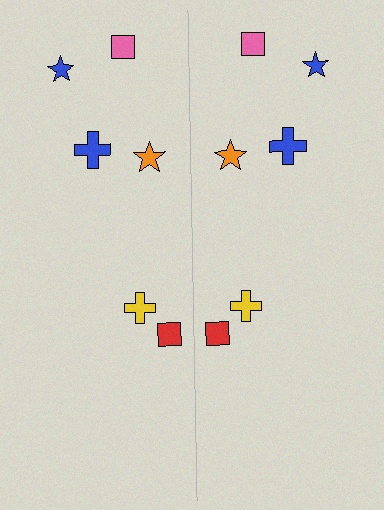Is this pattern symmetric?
Yes, this pattern has bilateral (reflection) symmetry.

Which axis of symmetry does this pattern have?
The pattern has a vertical axis of symmetry running through the center of the image.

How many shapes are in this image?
There are 12 shapes in this image.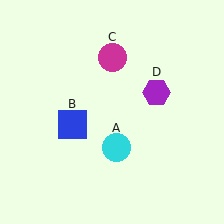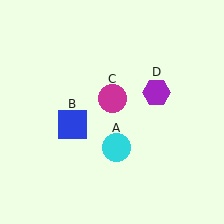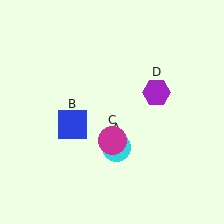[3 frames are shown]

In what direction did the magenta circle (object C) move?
The magenta circle (object C) moved down.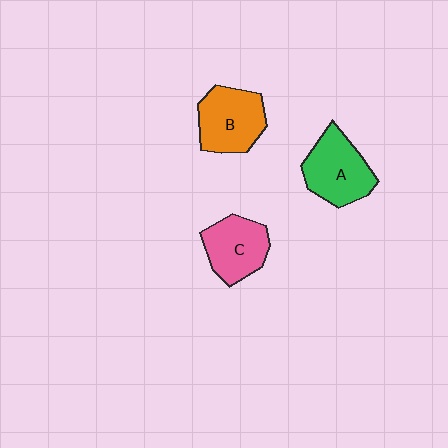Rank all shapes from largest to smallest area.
From largest to smallest: A (green), B (orange), C (pink).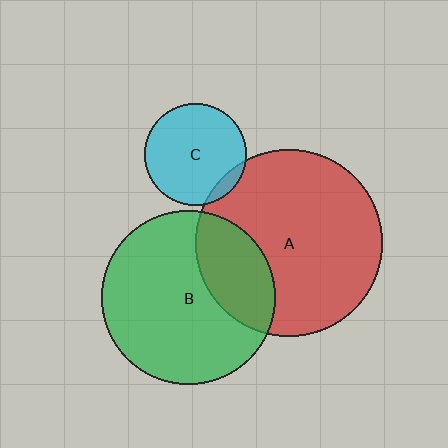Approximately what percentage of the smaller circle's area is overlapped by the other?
Approximately 10%.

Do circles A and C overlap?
Yes.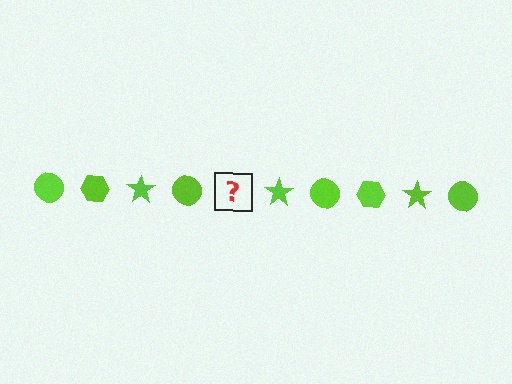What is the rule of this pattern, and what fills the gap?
The rule is that the pattern cycles through circle, hexagon, star shapes in lime. The gap should be filled with a lime hexagon.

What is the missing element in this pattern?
The missing element is a lime hexagon.